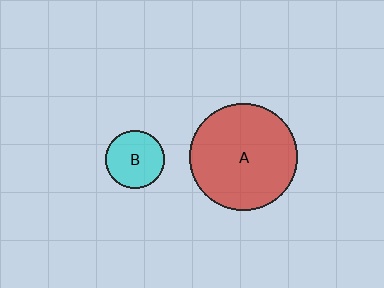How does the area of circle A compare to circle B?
Approximately 3.4 times.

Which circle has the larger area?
Circle A (red).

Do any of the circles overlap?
No, none of the circles overlap.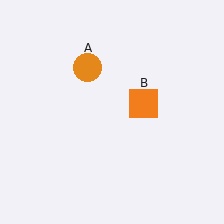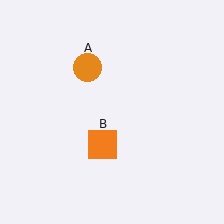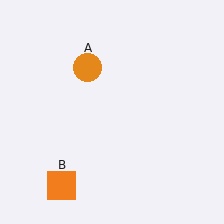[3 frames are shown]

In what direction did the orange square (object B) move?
The orange square (object B) moved down and to the left.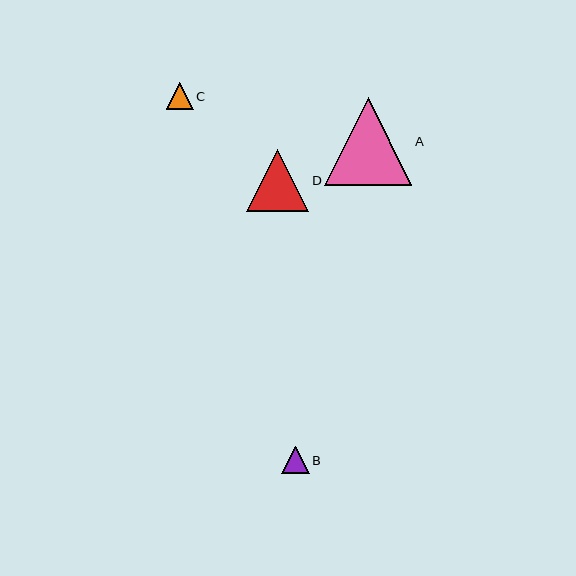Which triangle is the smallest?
Triangle C is the smallest with a size of approximately 27 pixels.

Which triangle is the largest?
Triangle A is the largest with a size of approximately 87 pixels.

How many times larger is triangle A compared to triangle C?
Triangle A is approximately 3.3 times the size of triangle C.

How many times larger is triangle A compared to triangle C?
Triangle A is approximately 3.3 times the size of triangle C.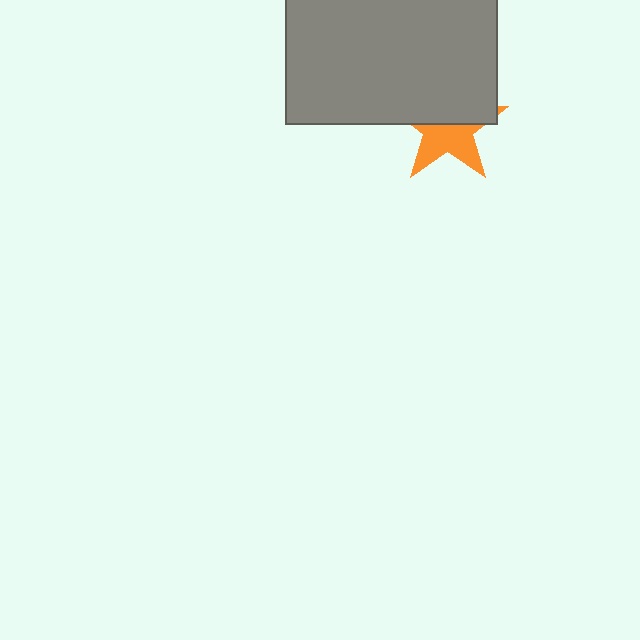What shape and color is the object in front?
The object in front is a gray rectangle.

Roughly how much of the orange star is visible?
About half of it is visible (roughly 48%).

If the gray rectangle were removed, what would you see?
You would see the complete orange star.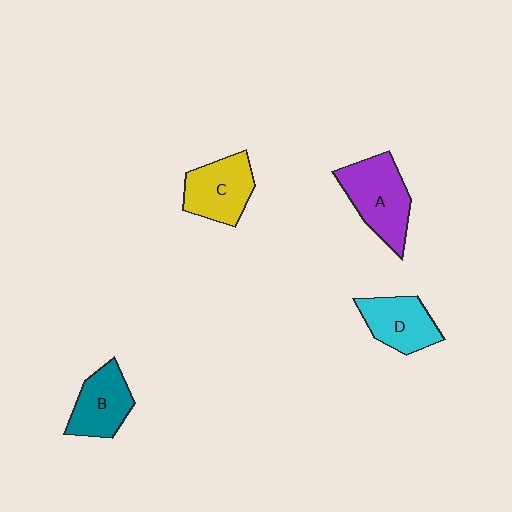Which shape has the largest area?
Shape A (purple).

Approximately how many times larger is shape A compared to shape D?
Approximately 1.3 times.